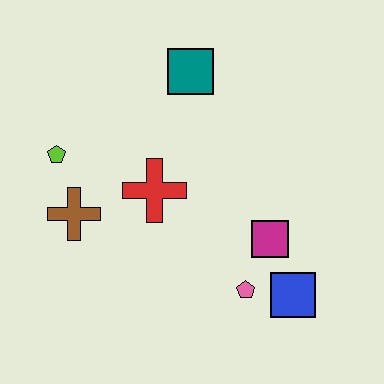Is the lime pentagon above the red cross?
Yes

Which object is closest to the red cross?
The brown cross is closest to the red cross.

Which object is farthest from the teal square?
The blue square is farthest from the teal square.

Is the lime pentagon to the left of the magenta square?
Yes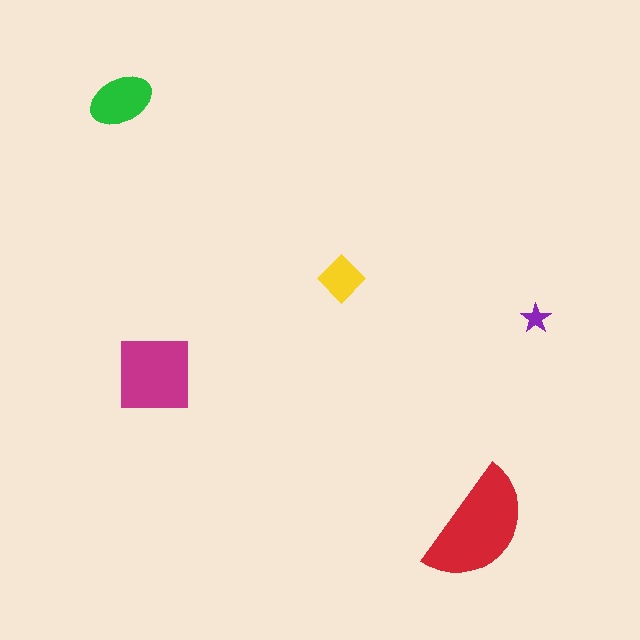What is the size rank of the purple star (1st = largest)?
5th.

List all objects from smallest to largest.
The purple star, the yellow diamond, the green ellipse, the magenta square, the red semicircle.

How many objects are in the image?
There are 5 objects in the image.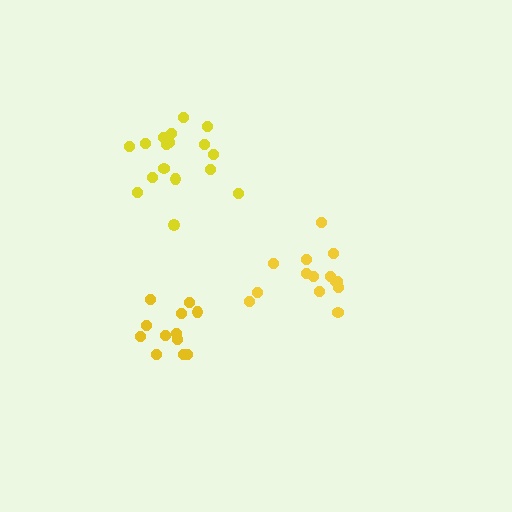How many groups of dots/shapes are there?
There are 3 groups.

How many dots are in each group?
Group 1: 14 dots, Group 2: 17 dots, Group 3: 12 dots (43 total).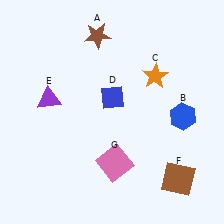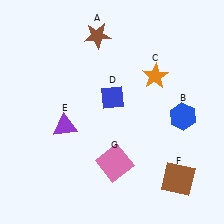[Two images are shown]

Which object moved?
The purple triangle (E) moved down.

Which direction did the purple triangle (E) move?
The purple triangle (E) moved down.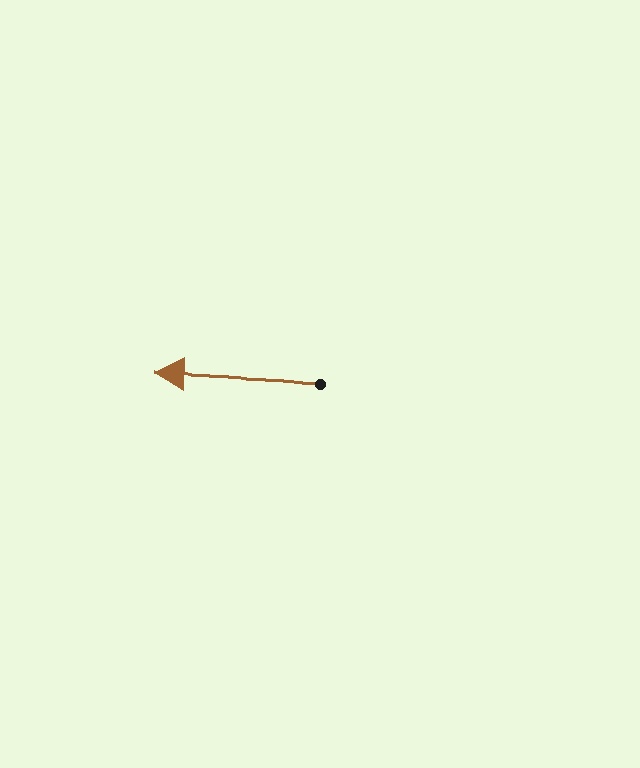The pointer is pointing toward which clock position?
Roughly 9 o'clock.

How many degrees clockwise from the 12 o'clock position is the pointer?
Approximately 273 degrees.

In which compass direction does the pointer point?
West.